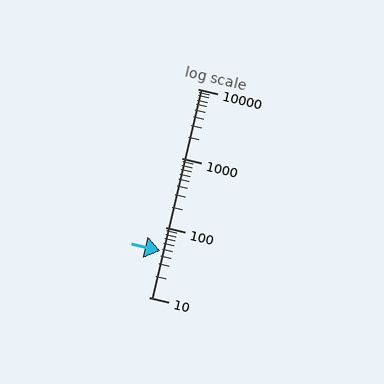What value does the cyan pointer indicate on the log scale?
The pointer indicates approximately 46.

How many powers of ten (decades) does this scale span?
The scale spans 3 decades, from 10 to 10000.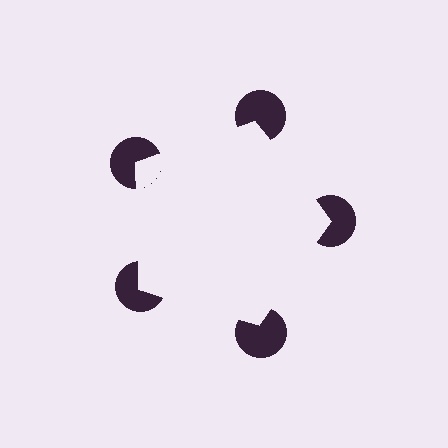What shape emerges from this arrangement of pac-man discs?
An illusory pentagon — its edges are inferred from the aligned wedge cuts in the pac-man discs, not physically drawn.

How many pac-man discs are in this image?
There are 5 — one at each vertex of the illusory pentagon.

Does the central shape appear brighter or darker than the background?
It typically appears slightly brighter than the background, even though no actual brightness change is drawn.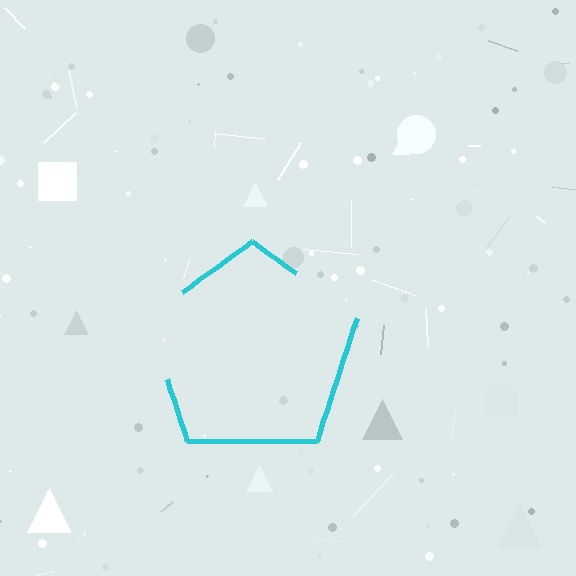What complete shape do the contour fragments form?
The contour fragments form a pentagon.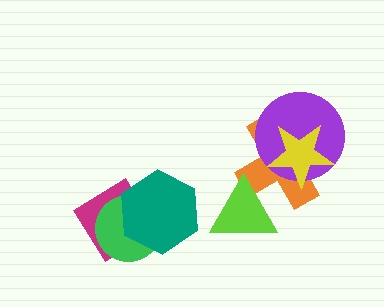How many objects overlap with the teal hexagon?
2 objects overlap with the teal hexagon.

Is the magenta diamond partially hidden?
Yes, it is partially covered by another shape.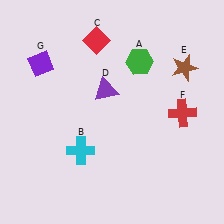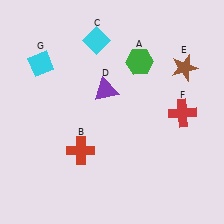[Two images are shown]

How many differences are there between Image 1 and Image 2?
There are 3 differences between the two images.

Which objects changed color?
B changed from cyan to red. C changed from red to cyan. G changed from purple to cyan.